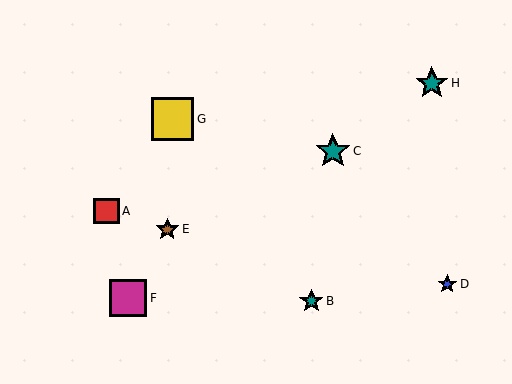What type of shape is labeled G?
Shape G is a yellow square.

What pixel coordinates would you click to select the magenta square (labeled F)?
Click at (128, 298) to select the magenta square F.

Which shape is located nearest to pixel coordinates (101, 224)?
The red square (labeled A) at (106, 211) is nearest to that location.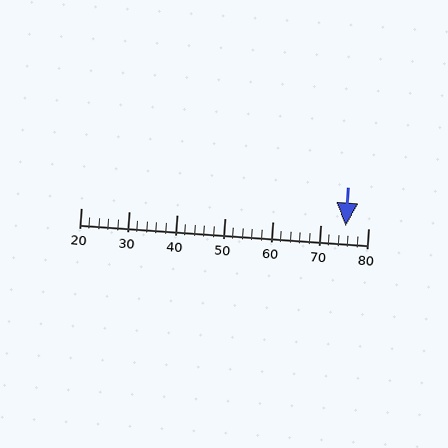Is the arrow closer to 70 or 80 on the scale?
The arrow is closer to 80.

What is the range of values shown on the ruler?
The ruler shows values from 20 to 80.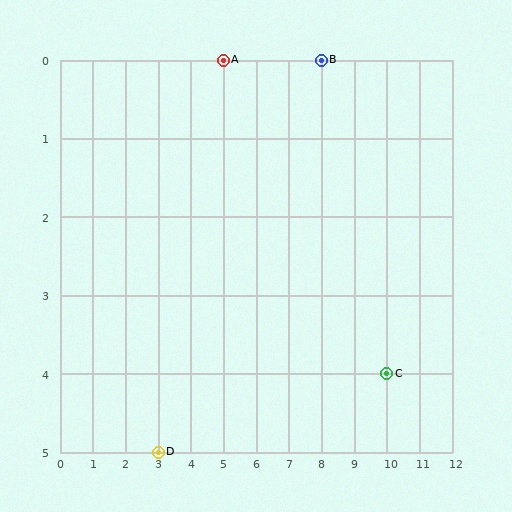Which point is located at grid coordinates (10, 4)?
Point C is at (10, 4).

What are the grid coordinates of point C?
Point C is at grid coordinates (10, 4).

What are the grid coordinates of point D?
Point D is at grid coordinates (3, 5).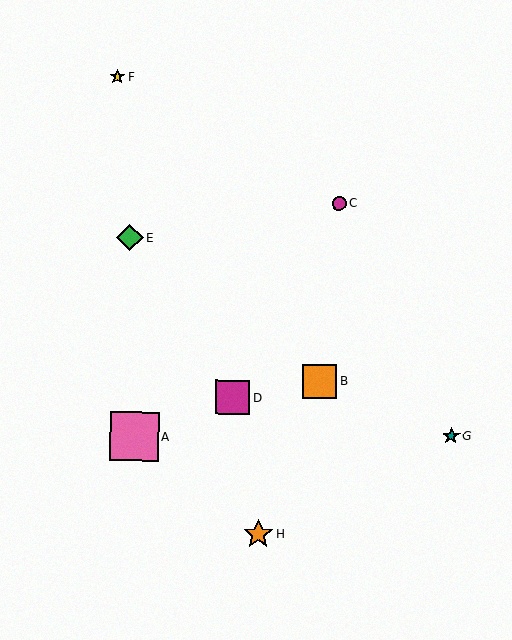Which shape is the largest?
The pink square (labeled A) is the largest.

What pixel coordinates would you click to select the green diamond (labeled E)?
Click at (130, 238) to select the green diamond E.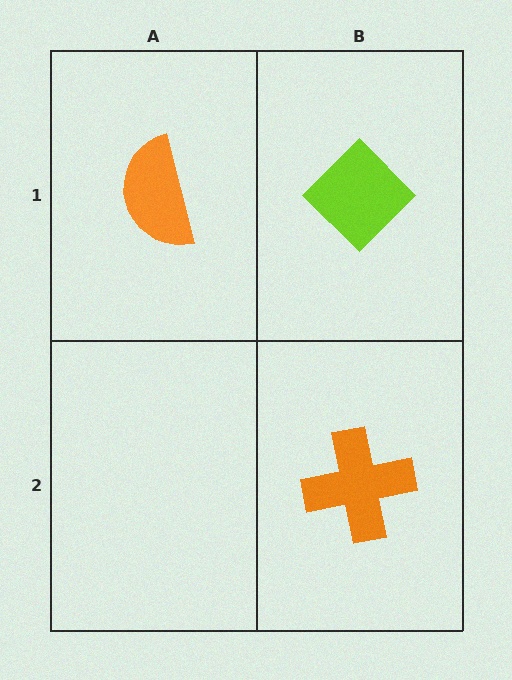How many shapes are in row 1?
2 shapes.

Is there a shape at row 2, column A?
No, that cell is empty.